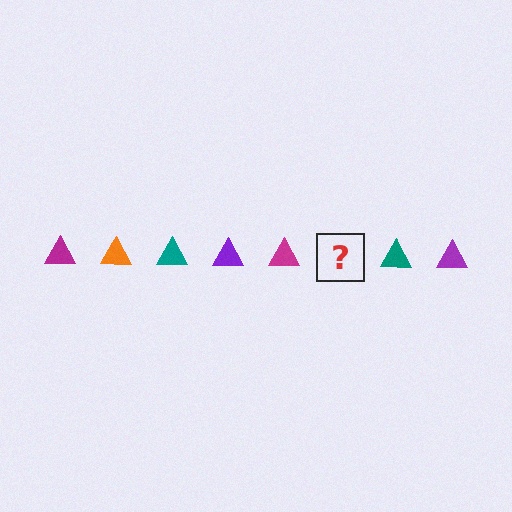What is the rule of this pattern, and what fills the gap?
The rule is that the pattern cycles through magenta, orange, teal, purple triangles. The gap should be filled with an orange triangle.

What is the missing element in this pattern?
The missing element is an orange triangle.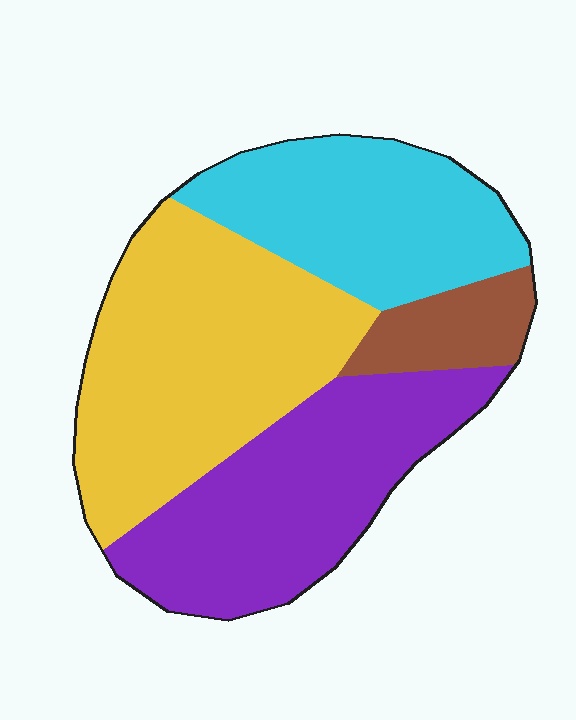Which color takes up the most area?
Yellow, at roughly 35%.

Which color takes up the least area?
Brown, at roughly 10%.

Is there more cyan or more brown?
Cyan.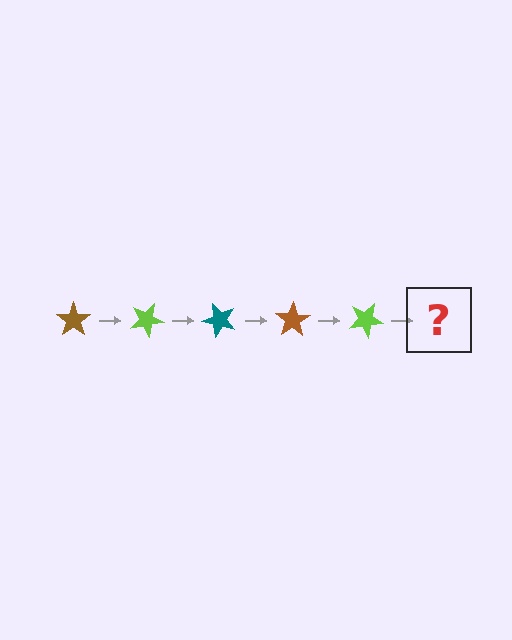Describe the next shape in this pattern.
It should be a teal star, rotated 125 degrees from the start.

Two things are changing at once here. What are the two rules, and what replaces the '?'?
The two rules are that it rotates 25 degrees each step and the color cycles through brown, lime, and teal. The '?' should be a teal star, rotated 125 degrees from the start.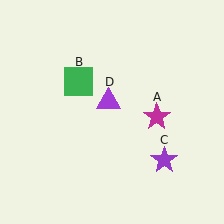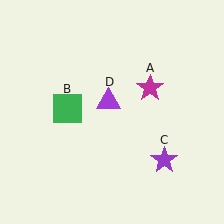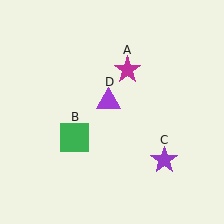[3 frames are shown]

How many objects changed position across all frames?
2 objects changed position: magenta star (object A), green square (object B).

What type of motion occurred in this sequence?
The magenta star (object A), green square (object B) rotated counterclockwise around the center of the scene.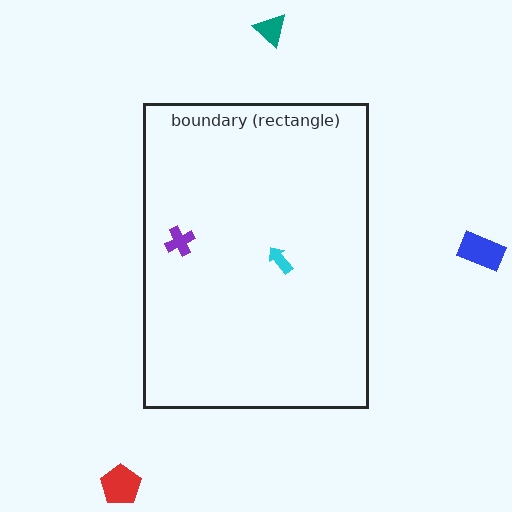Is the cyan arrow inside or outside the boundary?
Inside.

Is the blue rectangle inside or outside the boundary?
Outside.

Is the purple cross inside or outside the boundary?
Inside.